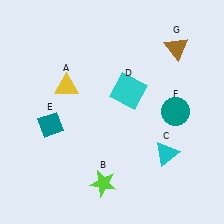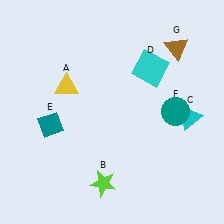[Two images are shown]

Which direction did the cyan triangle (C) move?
The cyan triangle (C) moved up.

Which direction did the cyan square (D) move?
The cyan square (D) moved up.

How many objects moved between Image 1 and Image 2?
2 objects moved between the two images.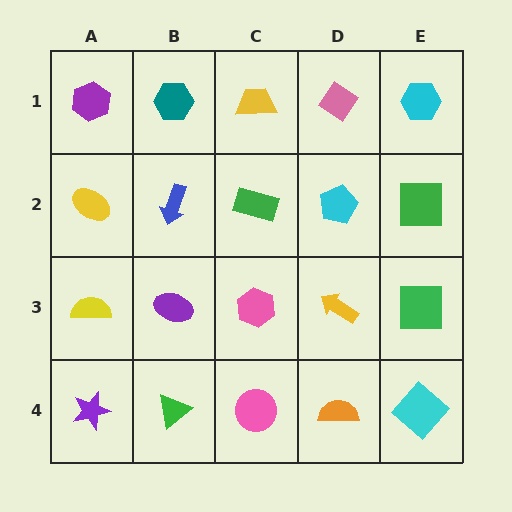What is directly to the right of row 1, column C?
A pink diamond.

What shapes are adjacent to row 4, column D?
A yellow arrow (row 3, column D), a pink circle (row 4, column C), a cyan diamond (row 4, column E).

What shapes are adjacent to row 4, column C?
A pink hexagon (row 3, column C), a green triangle (row 4, column B), an orange semicircle (row 4, column D).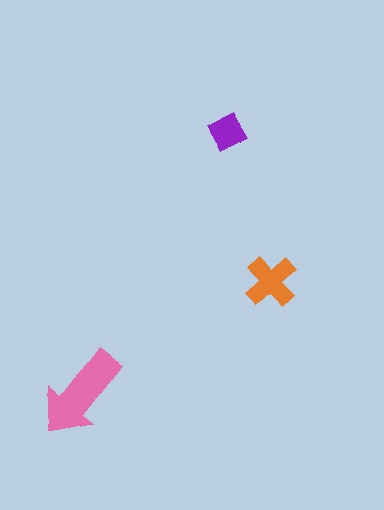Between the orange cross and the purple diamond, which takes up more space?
The orange cross.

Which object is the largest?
The pink arrow.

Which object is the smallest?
The purple diamond.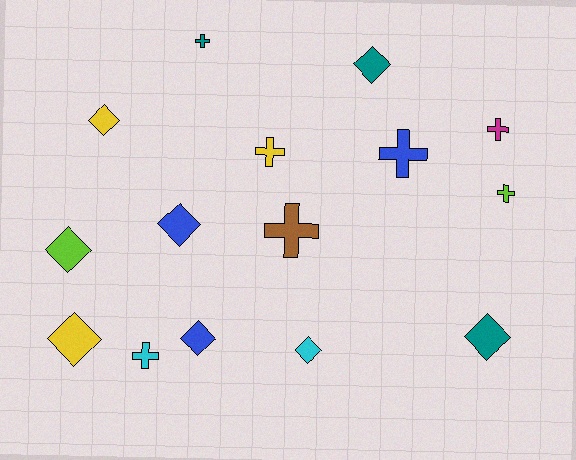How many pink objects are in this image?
There are no pink objects.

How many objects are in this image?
There are 15 objects.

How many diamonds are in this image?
There are 8 diamonds.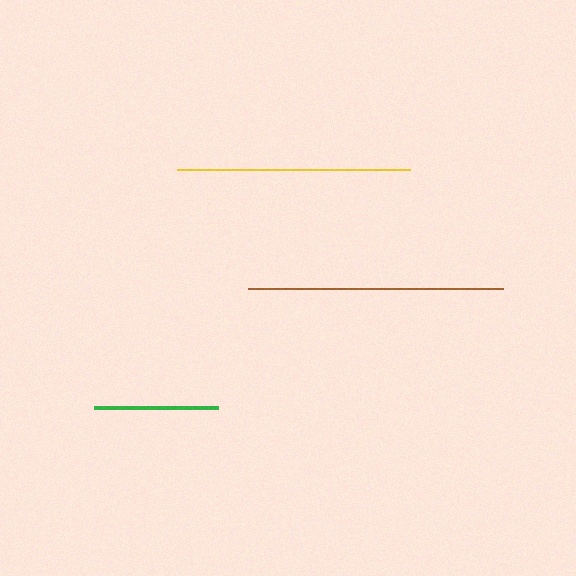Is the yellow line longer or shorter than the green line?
The yellow line is longer than the green line.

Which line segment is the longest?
The brown line is the longest at approximately 254 pixels.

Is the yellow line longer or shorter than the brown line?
The brown line is longer than the yellow line.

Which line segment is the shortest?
The green line is the shortest at approximately 123 pixels.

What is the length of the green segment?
The green segment is approximately 123 pixels long.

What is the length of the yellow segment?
The yellow segment is approximately 233 pixels long.